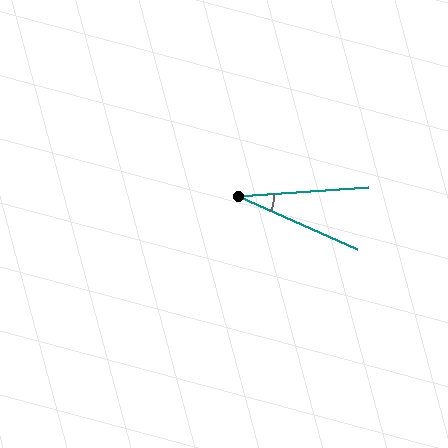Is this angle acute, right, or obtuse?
It is acute.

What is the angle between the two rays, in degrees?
Approximately 28 degrees.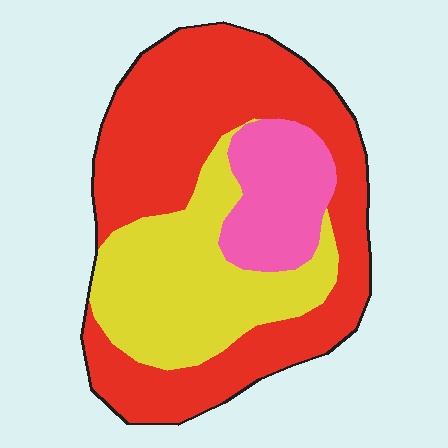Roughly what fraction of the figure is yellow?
Yellow takes up about one third (1/3) of the figure.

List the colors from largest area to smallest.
From largest to smallest: red, yellow, pink.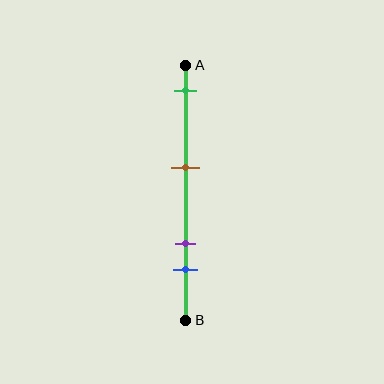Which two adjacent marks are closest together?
The purple and blue marks are the closest adjacent pair.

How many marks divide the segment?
There are 4 marks dividing the segment.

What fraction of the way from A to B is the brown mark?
The brown mark is approximately 40% (0.4) of the way from A to B.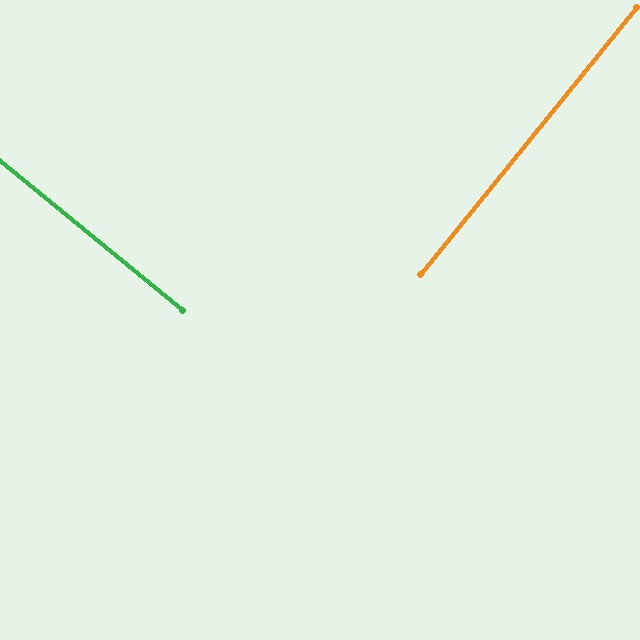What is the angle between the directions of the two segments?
Approximately 90 degrees.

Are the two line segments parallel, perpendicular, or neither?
Perpendicular — they meet at approximately 90°.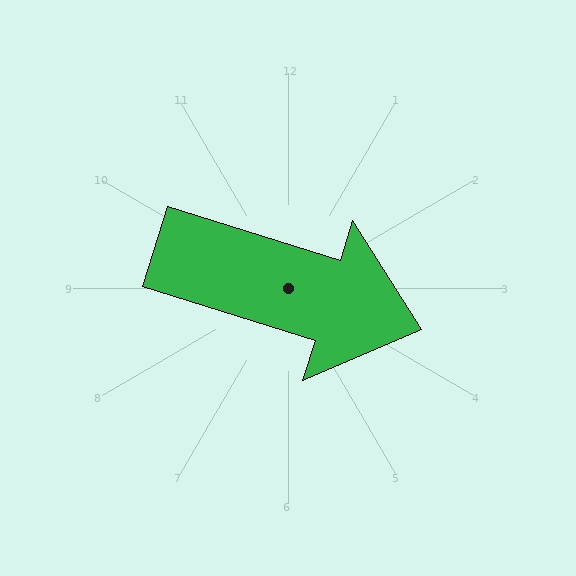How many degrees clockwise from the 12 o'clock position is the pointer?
Approximately 107 degrees.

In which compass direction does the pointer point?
East.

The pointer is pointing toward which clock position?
Roughly 4 o'clock.